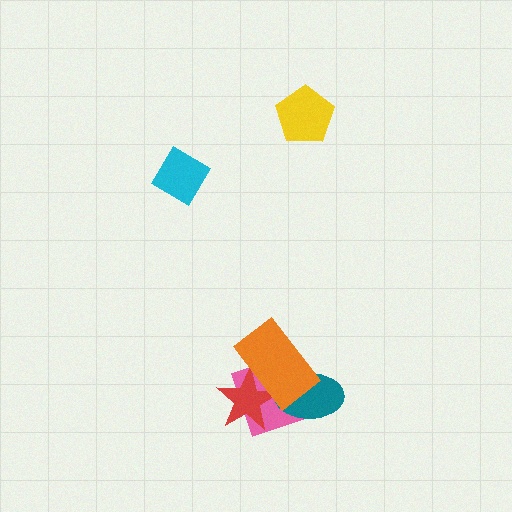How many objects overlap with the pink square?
3 objects overlap with the pink square.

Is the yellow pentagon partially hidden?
No, no other shape covers it.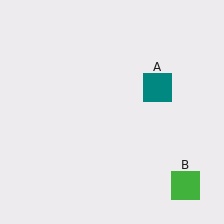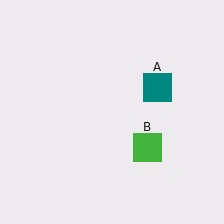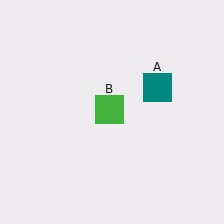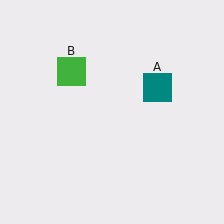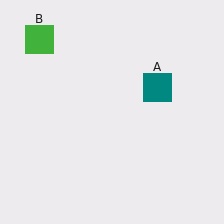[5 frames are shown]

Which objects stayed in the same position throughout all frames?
Teal square (object A) remained stationary.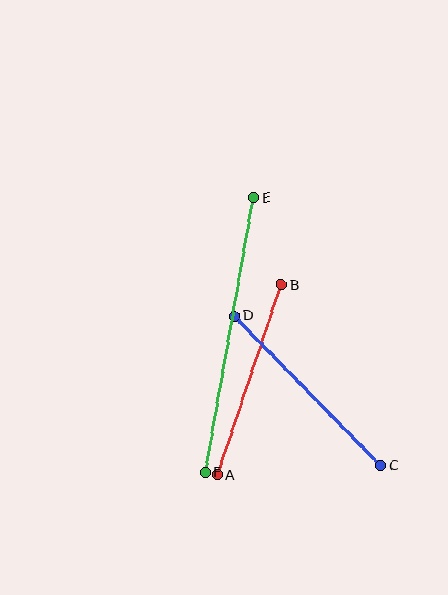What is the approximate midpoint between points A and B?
The midpoint is at approximately (249, 380) pixels.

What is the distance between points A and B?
The distance is approximately 201 pixels.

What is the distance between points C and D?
The distance is approximately 209 pixels.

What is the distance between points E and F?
The distance is approximately 279 pixels.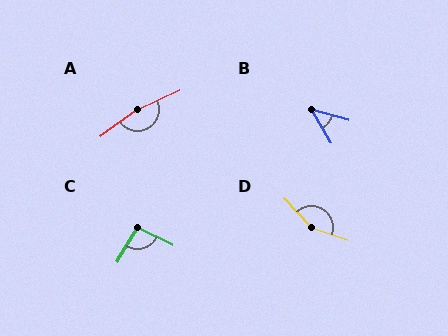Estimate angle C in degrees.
Approximately 94 degrees.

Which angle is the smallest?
B, at approximately 45 degrees.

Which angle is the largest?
A, at approximately 168 degrees.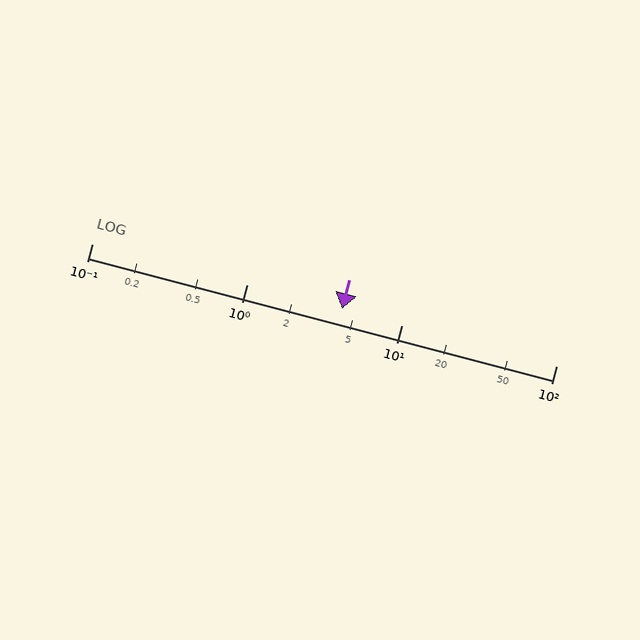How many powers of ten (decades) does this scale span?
The scale spans 3 decades, from 0.1 to 100.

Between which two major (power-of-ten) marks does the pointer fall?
The pointer is between 1 and 10.